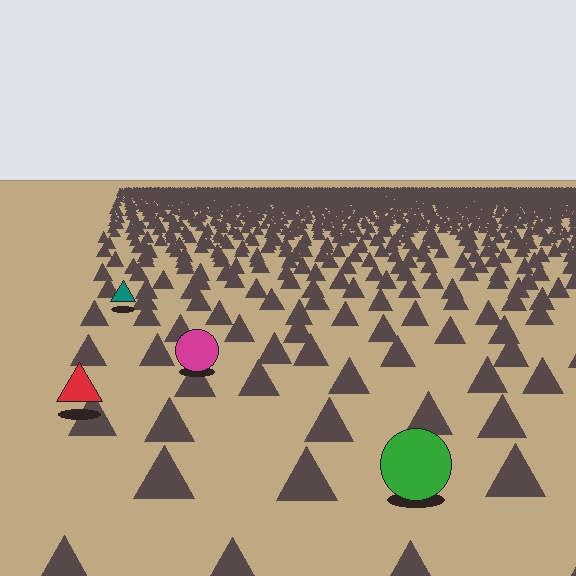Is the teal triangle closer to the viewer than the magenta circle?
No. The magenta circle is closer — you can tell from the texture gradient: the ground texture is coarser near it.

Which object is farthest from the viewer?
The teal triangle is farthest from the viewer. It appears smaller and the ground texture around it is denser.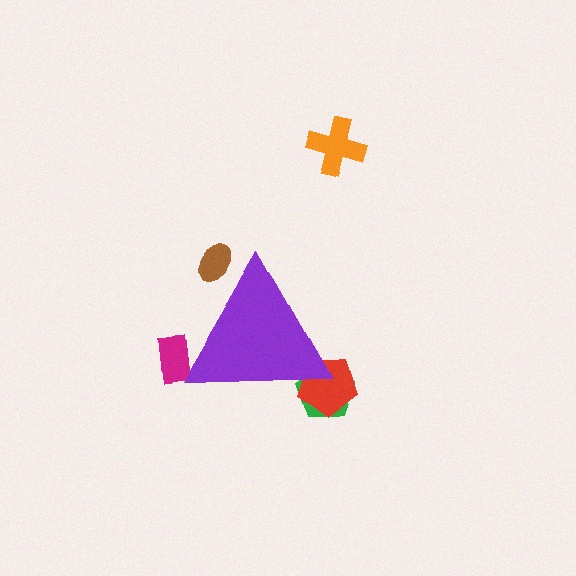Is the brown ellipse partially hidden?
Yes, the brown ellipse is partially hidden behind the purple triangle.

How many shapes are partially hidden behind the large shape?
4 shapes are partially hidden.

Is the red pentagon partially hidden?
Yes, the red pentagon is partially hidden behind the purple triangle.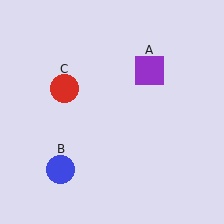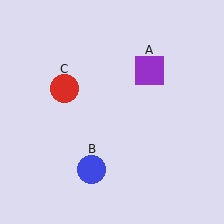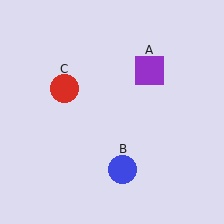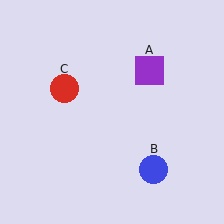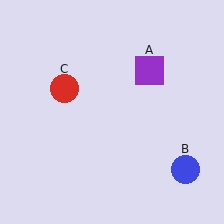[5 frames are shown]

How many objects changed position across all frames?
1 object changed position: blue circle (object B).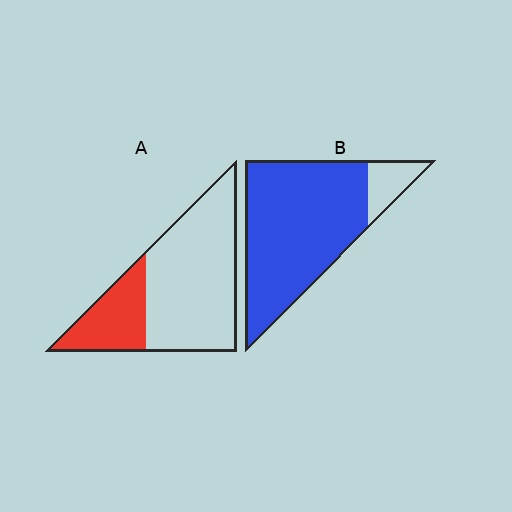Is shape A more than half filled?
No.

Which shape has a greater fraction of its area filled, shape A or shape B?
Shape B.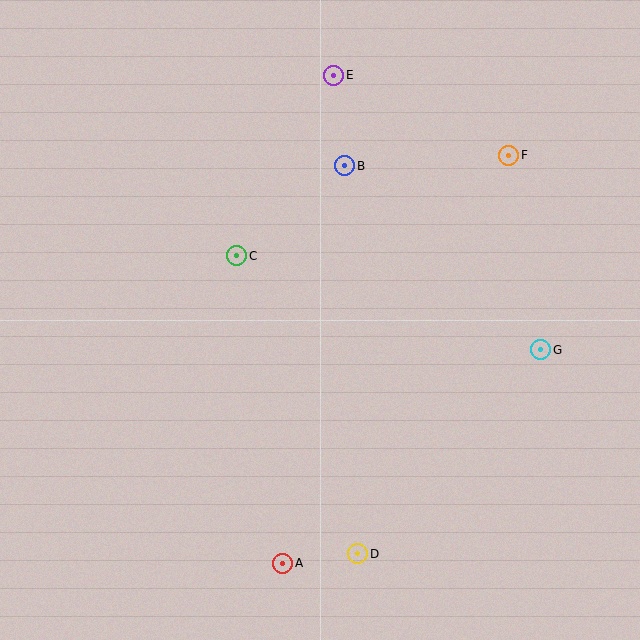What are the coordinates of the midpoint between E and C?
The midpoint between E and C is at (285, 166).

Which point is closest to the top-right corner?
Point F is closest to the top-right corner.